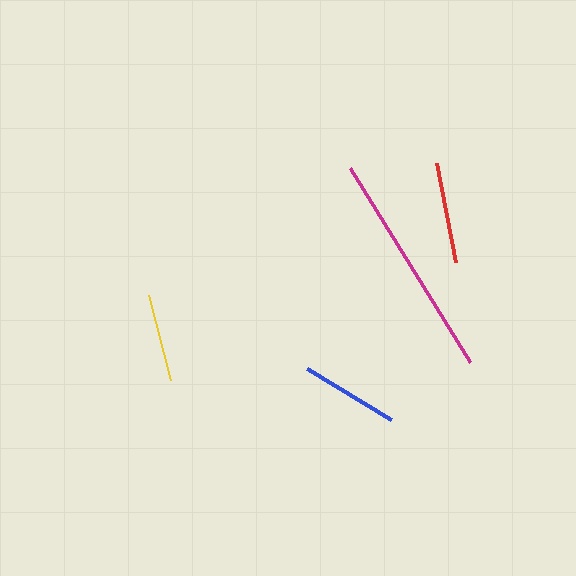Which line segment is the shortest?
The yellow line is the shortest at approximately 88 pixels.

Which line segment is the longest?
The magenta line is the longest at approximately 228 pixels.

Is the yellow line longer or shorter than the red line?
The red line is longer than the yellow line.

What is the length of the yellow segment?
The yellow segment is approximately 88 pixels long.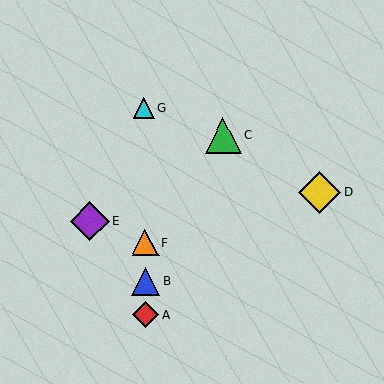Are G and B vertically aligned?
Yes, both are at x≈144.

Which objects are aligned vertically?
Objects A, B, F, G are aligned vertically.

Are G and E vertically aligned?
No, G is at x≈144 and E is at x≈90.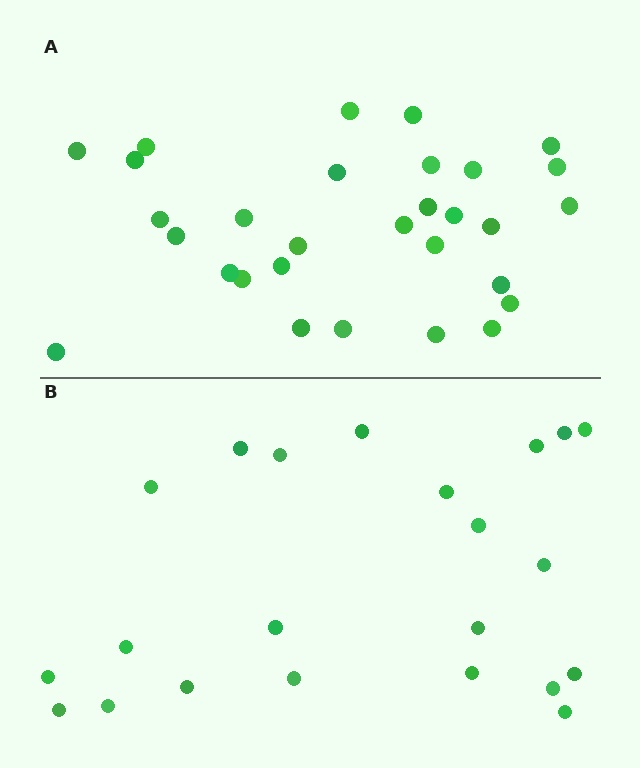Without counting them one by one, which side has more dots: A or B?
Region A (the top region) has more dots.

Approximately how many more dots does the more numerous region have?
Region A has roughly 8 or so more dots than region B.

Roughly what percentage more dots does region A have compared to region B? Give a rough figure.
About 35% more.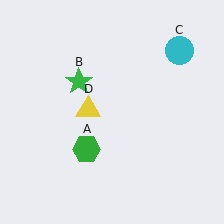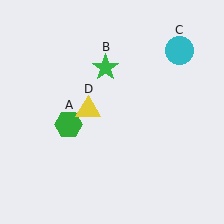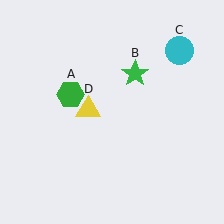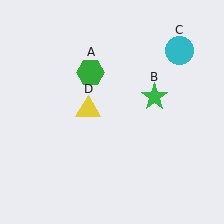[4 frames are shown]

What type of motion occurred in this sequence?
The green hexagon (object A), green star (object B) rotated clockwise around the center of the scene.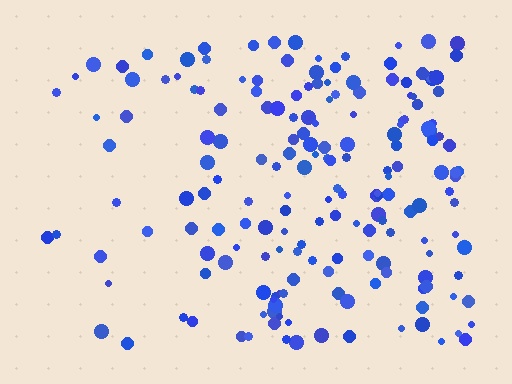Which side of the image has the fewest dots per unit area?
The left.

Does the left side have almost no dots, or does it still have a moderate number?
Still a moderate number, just noticeably fewer than the right.